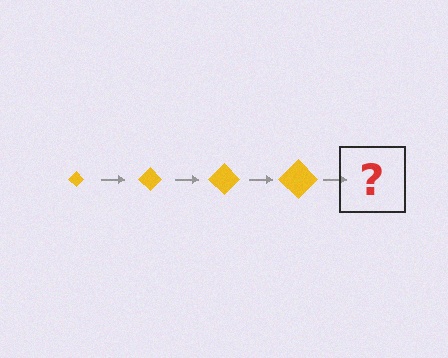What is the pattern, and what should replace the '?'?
The pattern is that the diamond gets progressively larger each step. The '?' should be a yellow diamond, larger than the previous one.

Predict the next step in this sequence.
The next step is a yellow diamond, larger than the previous one.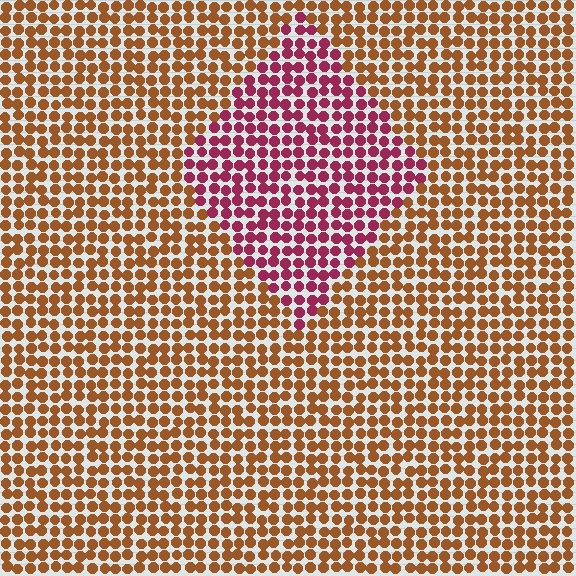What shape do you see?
I see a diamond.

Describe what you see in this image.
The image is filled with small brown elements in a uniform arrangement. A diamond-shaped region is visible where the elements are tinted to a slightly different hue, forming a subtle color boundary.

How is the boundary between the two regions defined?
The boundary is defined purely by a slight shift in hue (about 49 degrees). Spacing, size, and orientation are identical on both sides.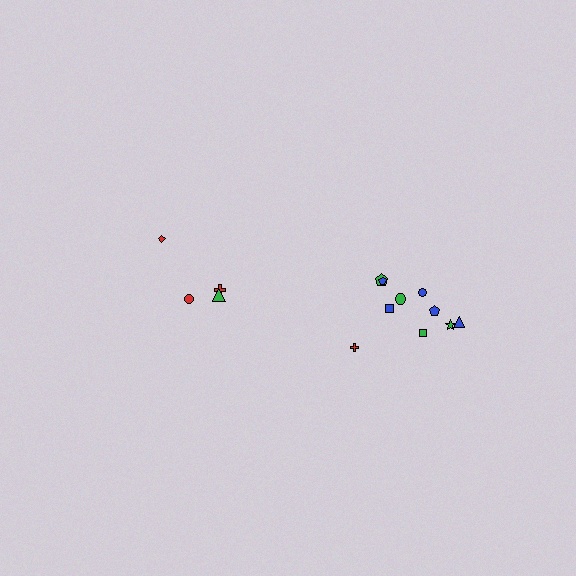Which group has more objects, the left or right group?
The right group.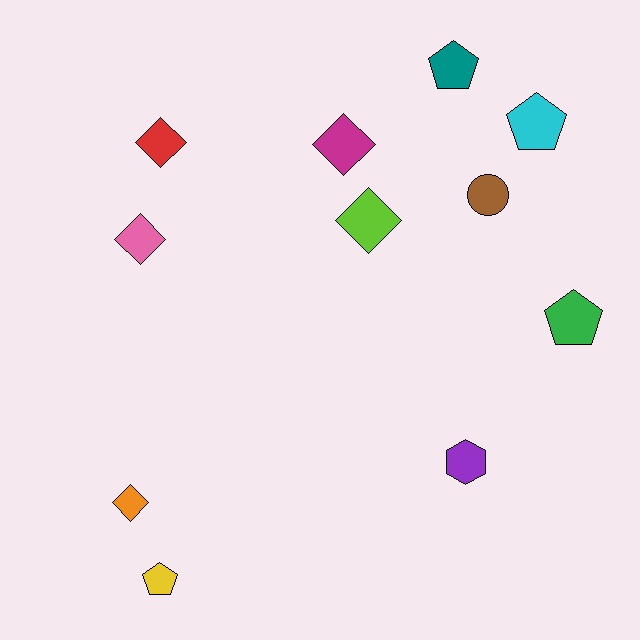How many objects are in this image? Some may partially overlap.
There are 11 objects.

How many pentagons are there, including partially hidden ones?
There are 4 pentagons.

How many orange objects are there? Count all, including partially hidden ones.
There is 1 orange object.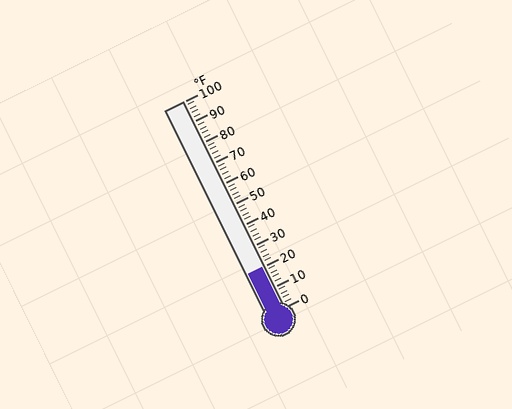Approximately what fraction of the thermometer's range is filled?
The thermometer is filled to approximately 20% of its range.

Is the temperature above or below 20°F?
The temperature is at 20°F.